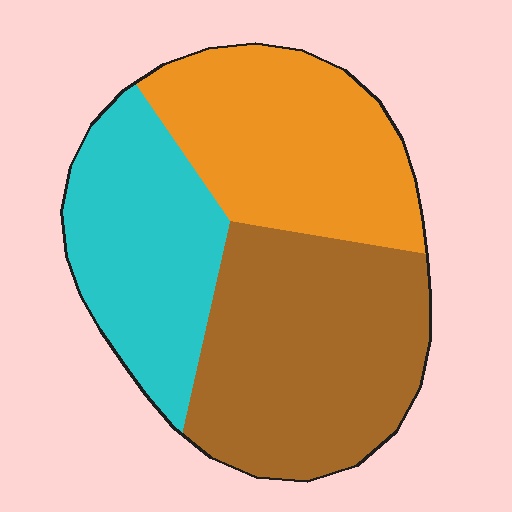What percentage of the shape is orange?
Orange covers around 30% of the shape.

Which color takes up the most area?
Brown, at roughly 40%.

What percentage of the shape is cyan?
Cyan covers 28% of the shape.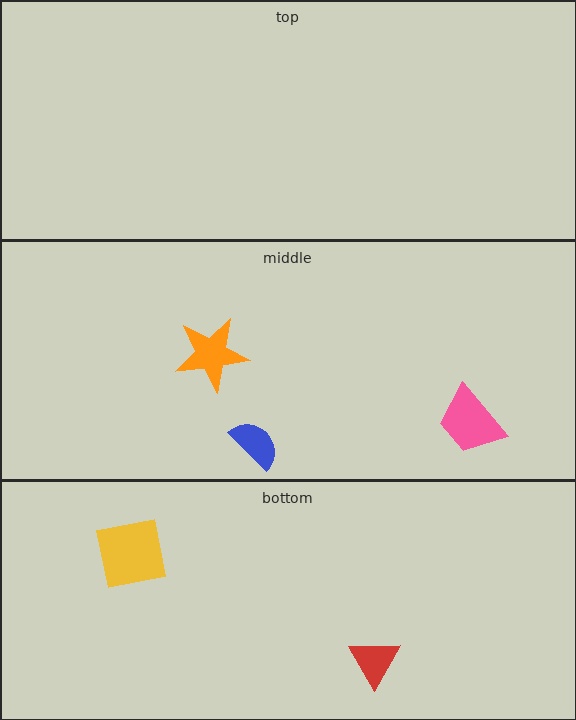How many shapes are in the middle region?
3.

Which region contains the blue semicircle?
The middle region.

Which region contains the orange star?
The middle region.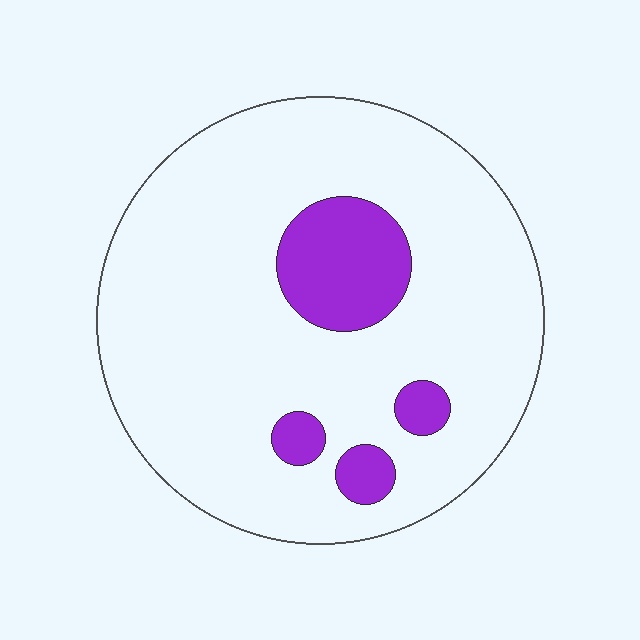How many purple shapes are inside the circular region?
4.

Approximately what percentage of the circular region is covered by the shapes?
Approximately 15%.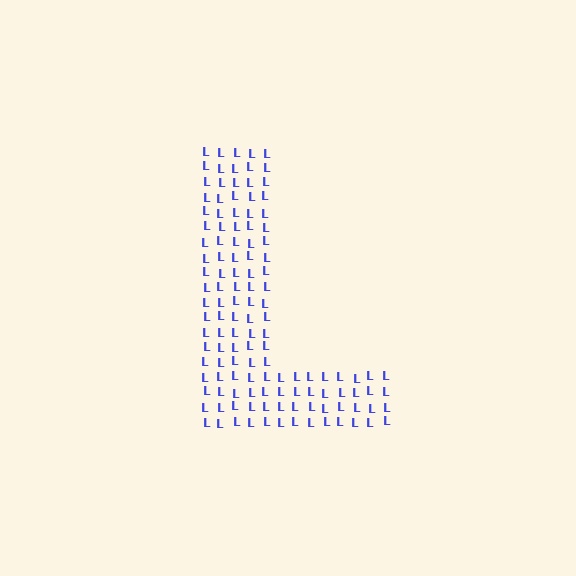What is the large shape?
The large shape is the letter L.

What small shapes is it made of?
It is made of small letter L's.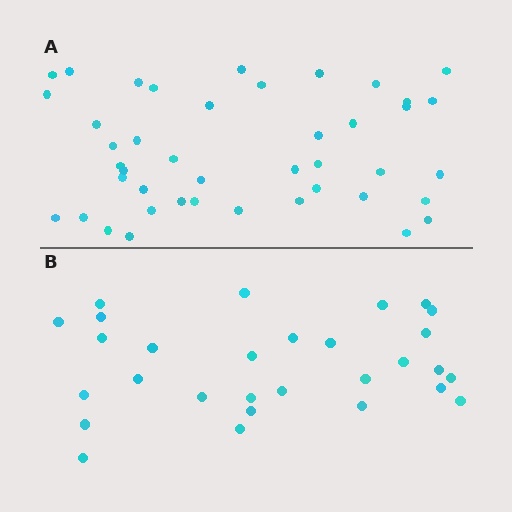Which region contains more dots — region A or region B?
Region A (the top region) has more dots.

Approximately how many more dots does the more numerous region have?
Region A has approximately 15 more dots than region B.